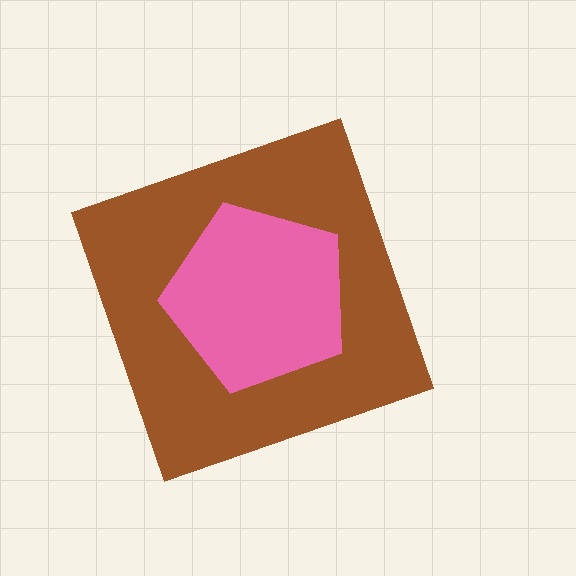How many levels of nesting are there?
2.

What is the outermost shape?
The brown diamond.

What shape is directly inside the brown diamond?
The pink pentagon.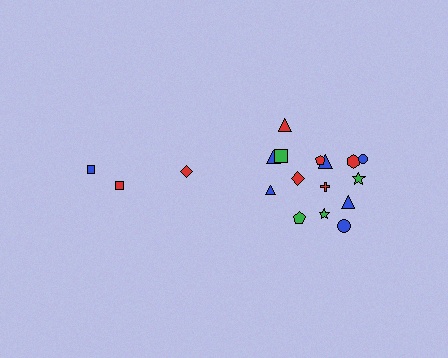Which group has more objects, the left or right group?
The right group.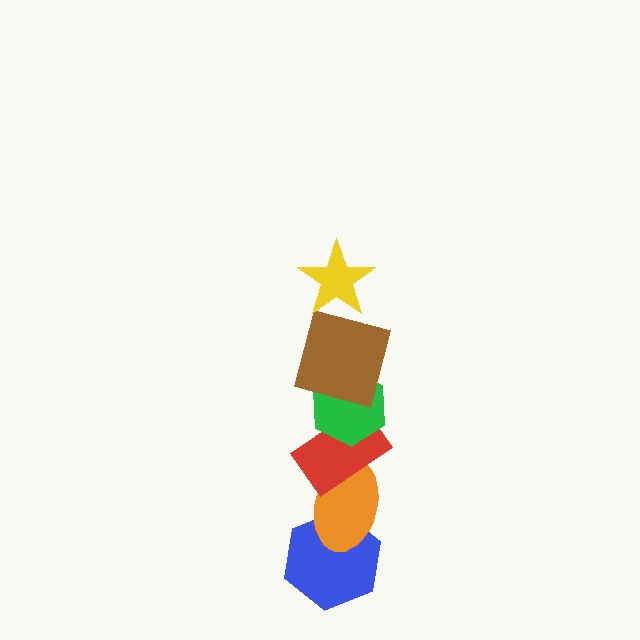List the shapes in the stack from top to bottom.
From top to bottom: the yellow star, the brown square, the green hexagon, the red rectangle, the orange ellipse, the blue hexagon.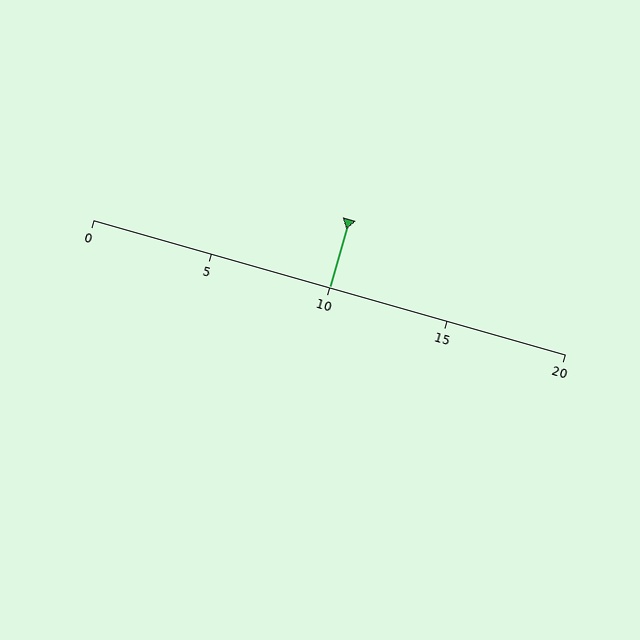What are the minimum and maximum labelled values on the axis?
The axis runs from 0 to 20.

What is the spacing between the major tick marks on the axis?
The major ticks are spaced 5 apart.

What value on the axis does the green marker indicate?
The marker indicates approximately 10.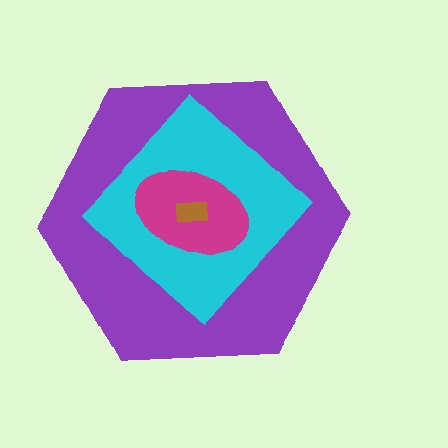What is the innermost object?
The brown rectangle.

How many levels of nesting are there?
4.